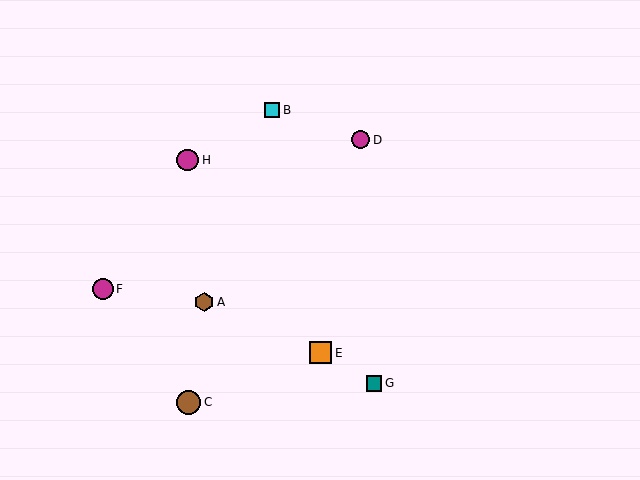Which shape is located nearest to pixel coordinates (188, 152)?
The magenta circle (labeled H) at (188, 160) is nearest to that location.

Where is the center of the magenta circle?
The center of the magenta circle is at (103, 289).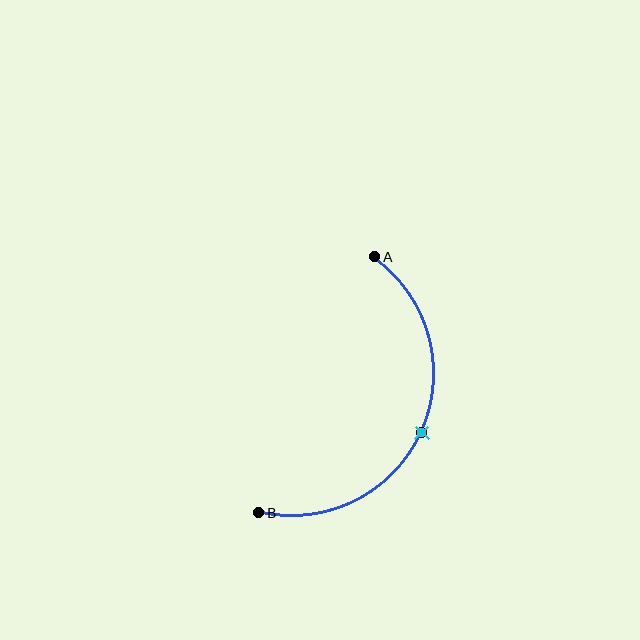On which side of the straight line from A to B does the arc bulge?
The arc bulges to the right of the straight line connecting A and B.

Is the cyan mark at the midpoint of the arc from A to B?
Yes. The cyan mark lies on the arc at equal arc-length from both A and B — it is the arc midpoint.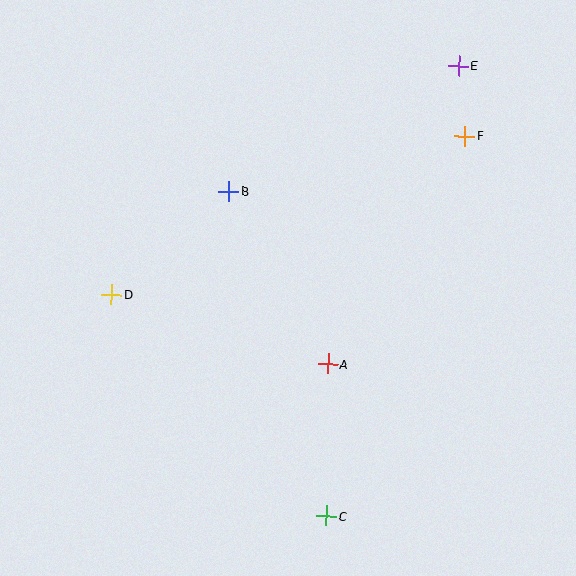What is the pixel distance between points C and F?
The distance between C and F is 405 pixels.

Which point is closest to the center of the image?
Point A at (328, 364) is closest to the center.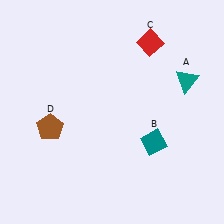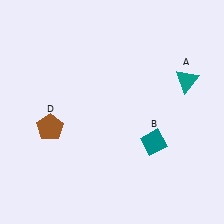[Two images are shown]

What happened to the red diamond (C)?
The red diamond (C) was removed in Image 2. It was in the top-right area of Image 1.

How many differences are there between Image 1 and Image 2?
There is 1 difference between the two images.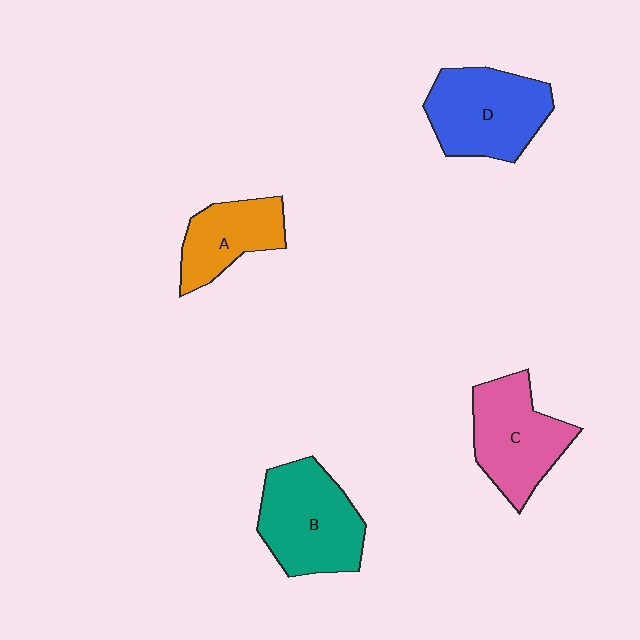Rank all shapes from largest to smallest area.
From largest to smallest: B (teal), D (blue), C (pink), A (orange).